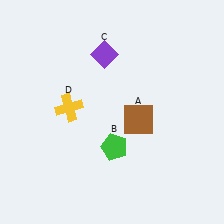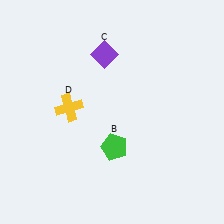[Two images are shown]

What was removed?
The brown square (A) was removed in Image 2.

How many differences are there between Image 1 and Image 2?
There is 1 difference between the two images.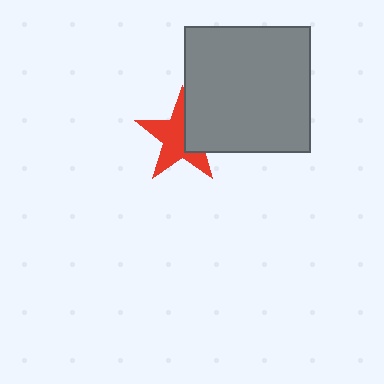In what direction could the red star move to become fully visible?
The red star could move left. That would shift it out from behind the gray square entirely.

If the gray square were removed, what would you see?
You would see the complete red star.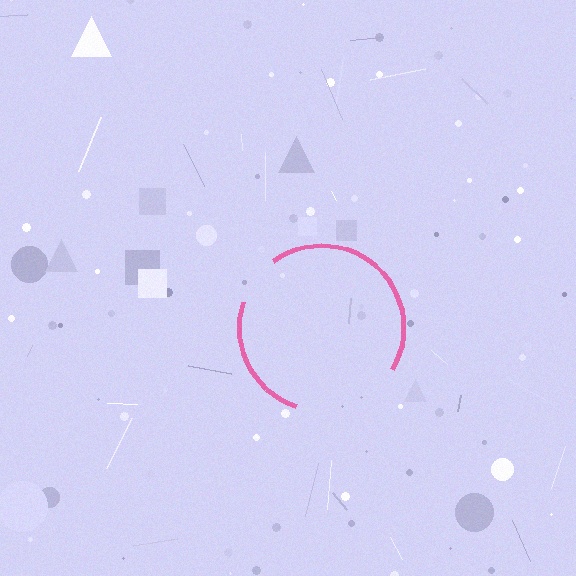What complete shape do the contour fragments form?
The contour fragments form a circle.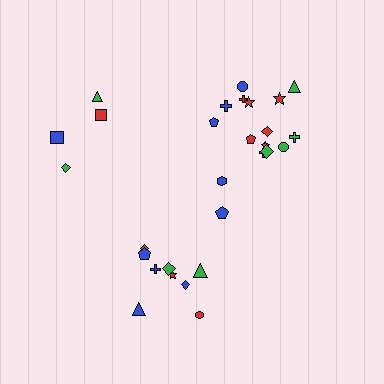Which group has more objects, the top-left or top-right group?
The top-right group.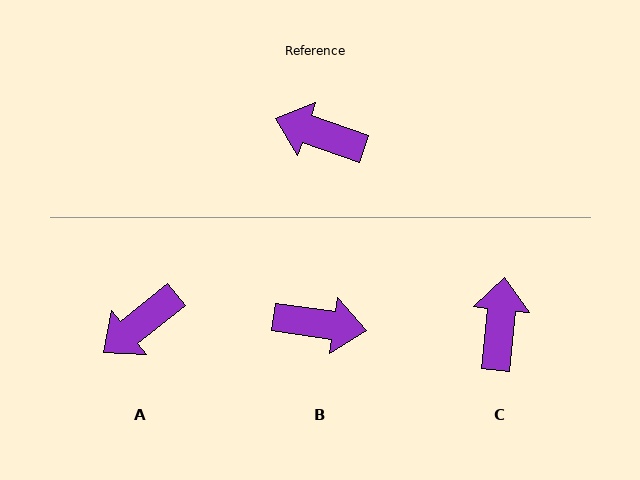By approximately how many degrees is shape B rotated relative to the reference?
Approximately 169 degrees clockwise.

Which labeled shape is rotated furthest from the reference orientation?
B, about 169 degrees away.